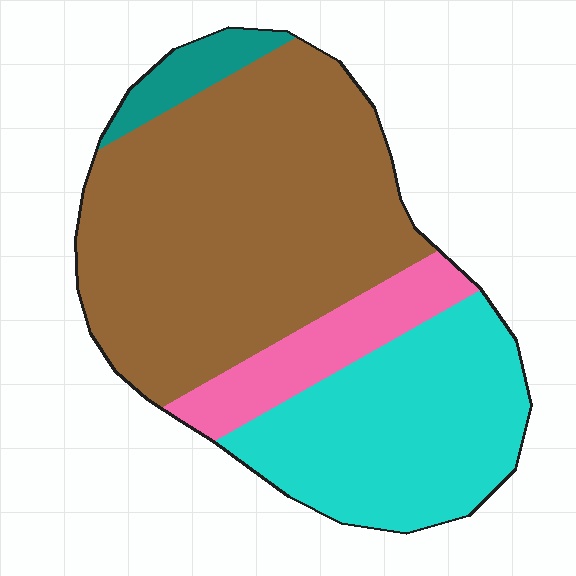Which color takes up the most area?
Brown, at roughly 55%.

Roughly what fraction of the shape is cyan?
Cyan takes up about one third (1/3) of the shape.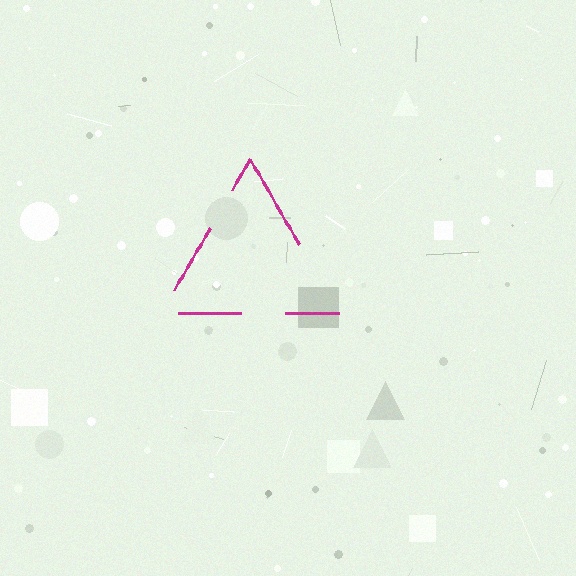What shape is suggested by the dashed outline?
The dashed outline suggests a triangle.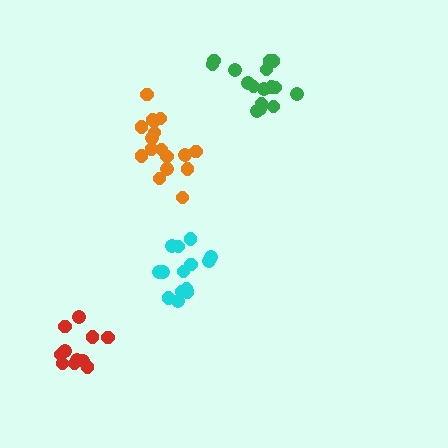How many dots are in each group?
Group 1: 16 dots, Group 2: 17 dots, Group 3: 14 dots, Group 4: 11 dots (58 total).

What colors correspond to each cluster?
The clusters are colored: green, orange, cyan, red.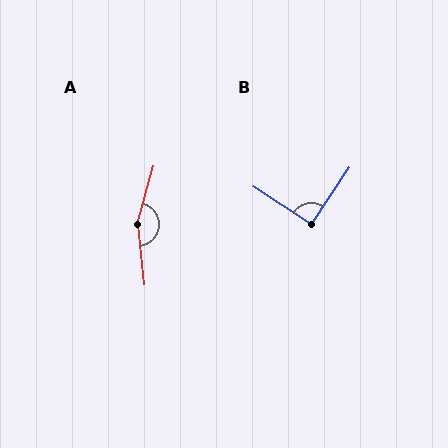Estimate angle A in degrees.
Approximately 158 degrees.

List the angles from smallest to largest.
B (91°), A (158°).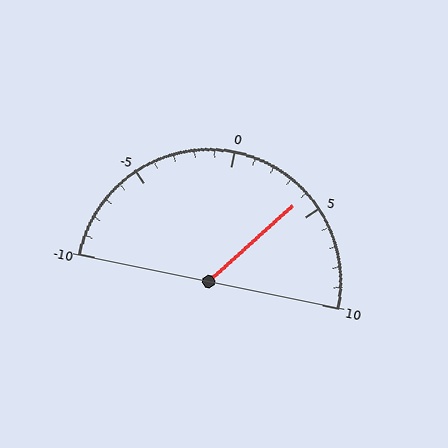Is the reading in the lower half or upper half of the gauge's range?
The reading is in the upper half of the range (-10 to 10).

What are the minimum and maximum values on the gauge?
The gauge ranges from -10 to 10.